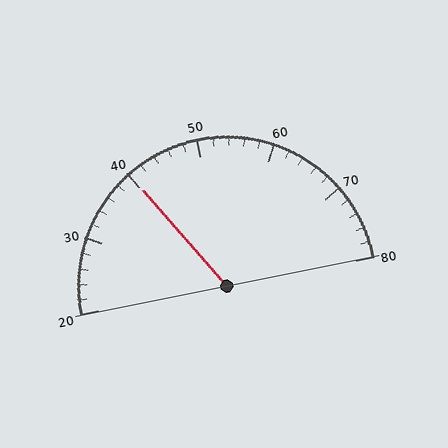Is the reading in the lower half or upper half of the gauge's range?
The reading is in the lower half of the range (20 to 80).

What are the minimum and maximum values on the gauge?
The gauge ranges from 20 to 80.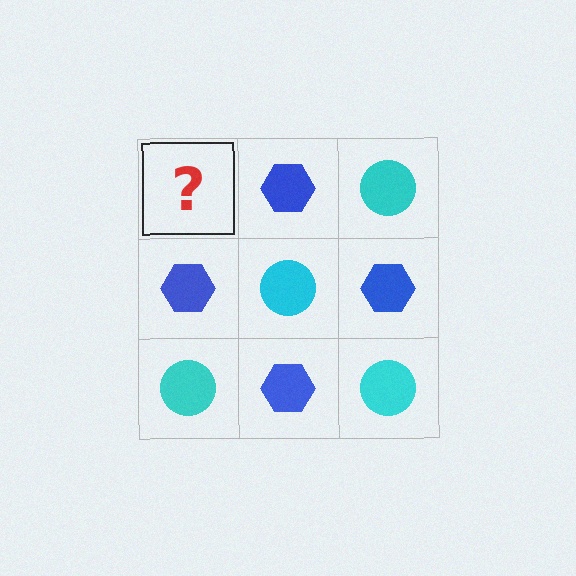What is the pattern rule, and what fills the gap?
The rule is that it alternates cyan circle and blue hexagon in a checkerboard pattern. The gap should be filled with a cyan circle.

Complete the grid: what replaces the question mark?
The question mark should be replaced with a cyan circle.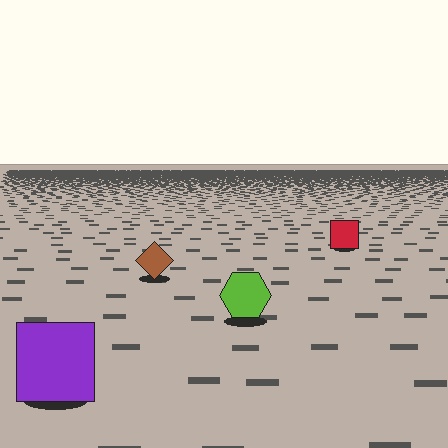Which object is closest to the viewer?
The purple square is closest. The texture marks near it are larger and more spread out.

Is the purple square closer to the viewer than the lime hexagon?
Yes. The purple square is closer — you can tell from the texture gradient: the ground texture is coarser near it.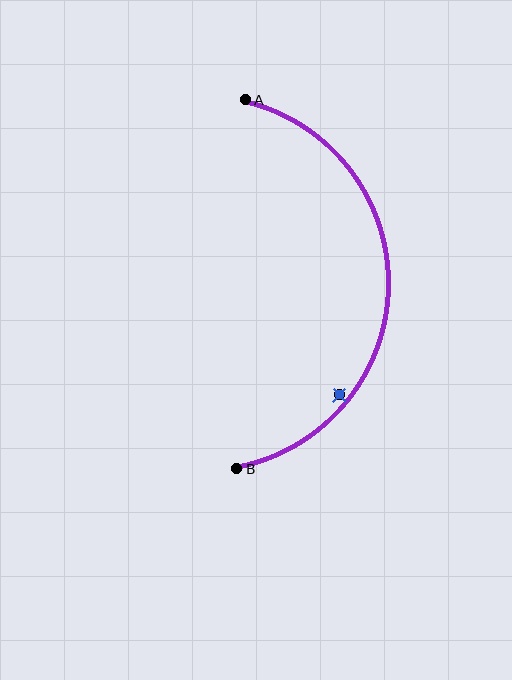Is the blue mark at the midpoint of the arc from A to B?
No — the blue mark does not lie on the arc at all. It sits slightly inside the curve.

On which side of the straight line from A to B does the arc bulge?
The arc bulges to the right of the straight line connecting A and B.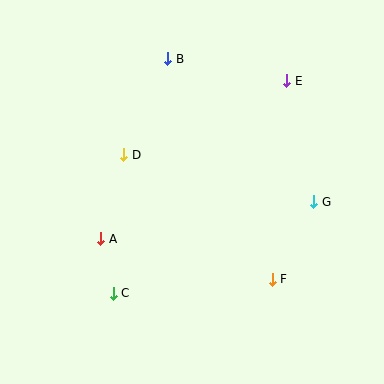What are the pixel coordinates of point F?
Point F is at (272, 279).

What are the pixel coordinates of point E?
Point E is at (287, 81).